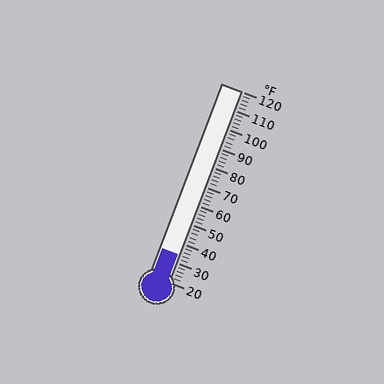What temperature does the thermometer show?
The thermometer shows approximately 34°F.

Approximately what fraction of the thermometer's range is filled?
The thermometer is filled to approximately 15% of its range.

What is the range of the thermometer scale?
The thermometer scale ranges from 20°F to 120°F.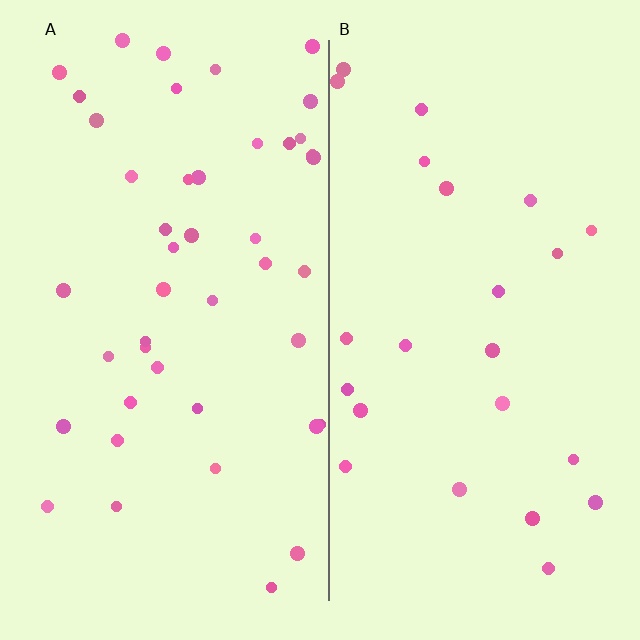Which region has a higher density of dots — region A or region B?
A (the left).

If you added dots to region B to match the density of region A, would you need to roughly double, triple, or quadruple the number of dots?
Approximately double.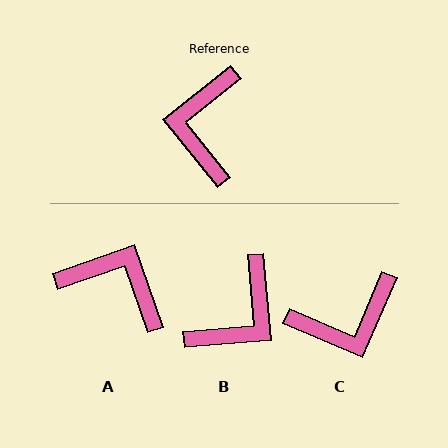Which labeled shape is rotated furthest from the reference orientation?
B, about 146 degrees away.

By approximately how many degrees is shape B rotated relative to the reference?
Approximately 146 degrees counter-clockwise.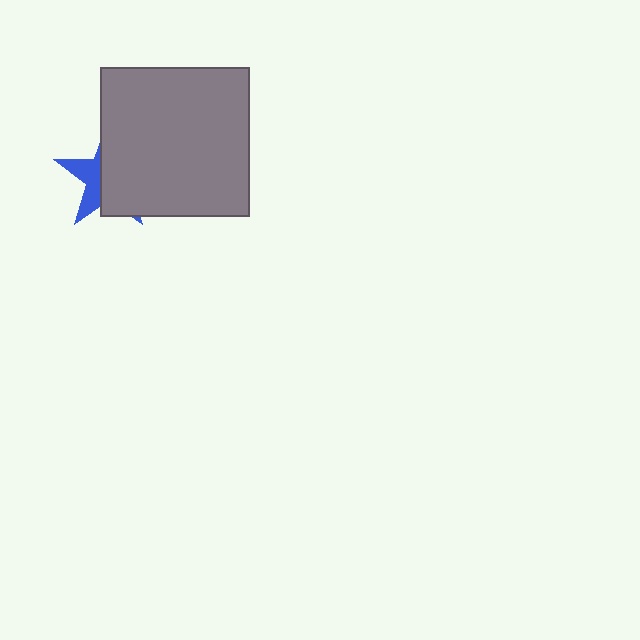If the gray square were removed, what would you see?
You would see the complete blue star.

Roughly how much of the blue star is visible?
A small part of it is visible (roughly 35%).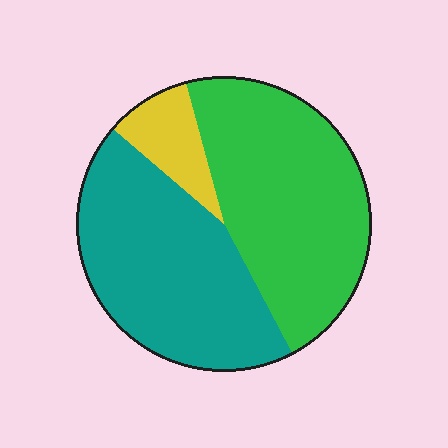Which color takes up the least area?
Yellow, at roughly 10%.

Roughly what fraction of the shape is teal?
Teal takes up between a third and a half of the shape.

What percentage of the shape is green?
Green takes up about one half (1/2) of the shape.